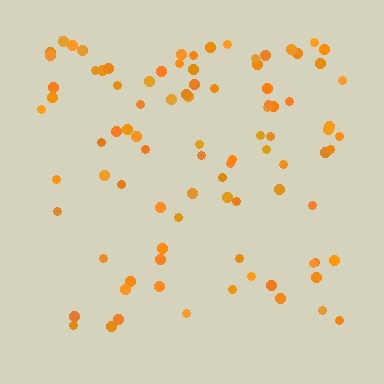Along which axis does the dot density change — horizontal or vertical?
Vertical.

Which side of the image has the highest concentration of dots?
The top.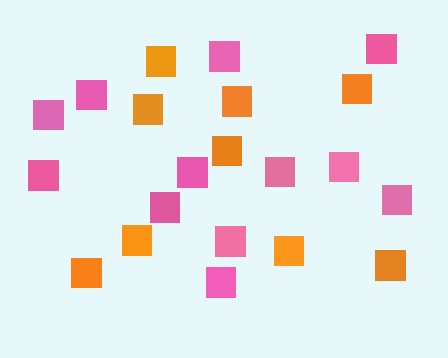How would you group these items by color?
There are 2 groups: one group of pink squares (12) and one group of orange squares (9).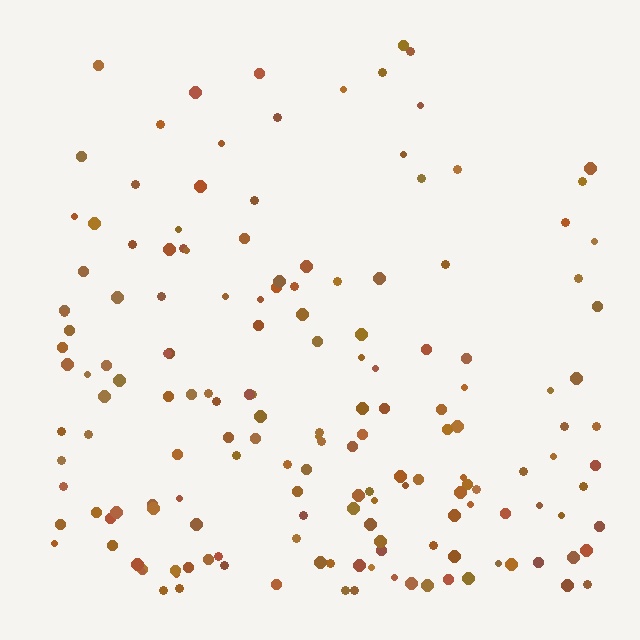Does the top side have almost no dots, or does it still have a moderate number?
Still a moderate number, just noticeably fewer than the bottom.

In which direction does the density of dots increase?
From top to bottom, with the bottom side densest.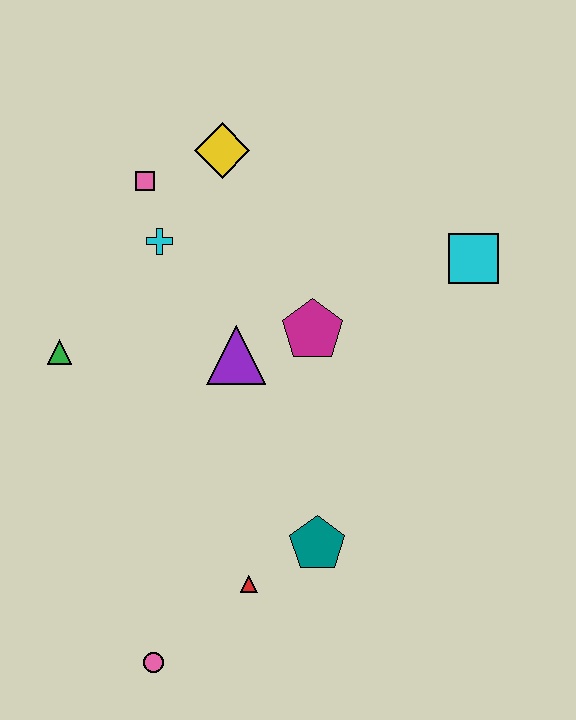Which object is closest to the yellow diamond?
The pink square is closest to the yellow diamond.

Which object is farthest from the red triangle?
The yellow diamond is farthest from the red triangle.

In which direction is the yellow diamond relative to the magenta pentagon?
The yellow diamond is above the magenta pentagon.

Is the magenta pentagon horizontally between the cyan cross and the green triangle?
No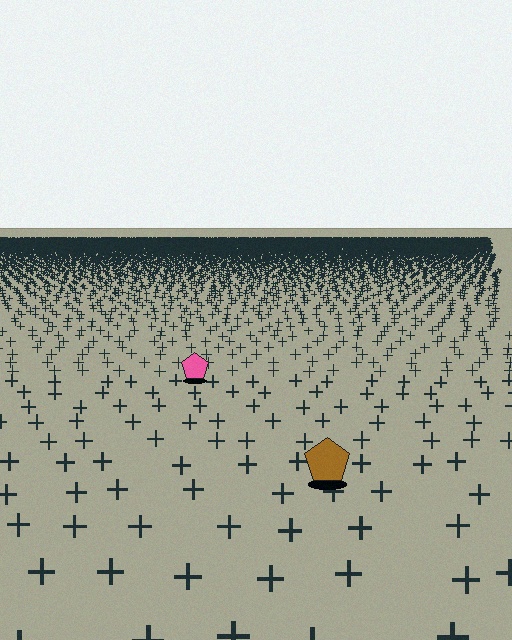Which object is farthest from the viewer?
The pink pentagon is farthest from the viewer. It appears smaller and the ground texture around it is denser.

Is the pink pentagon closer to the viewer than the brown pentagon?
No. The brown pentagon is closer — you can tell from the texture gradient: the ground texture is coarser near it.